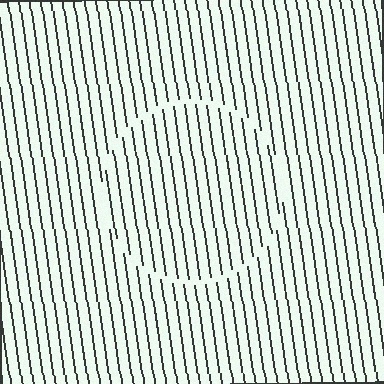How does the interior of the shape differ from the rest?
The interior of the shape contains the same grating, shifted by half a period — the contour is defined by the phase discontinuity where line-ends from the inner and outer gratings abut.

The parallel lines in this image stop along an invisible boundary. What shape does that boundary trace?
An illusory circle. The interior of the shape contains the same grating, shifted by half a period — the contour is defined by the phase discontinuity where line-ends from the inner and outer gratings abut.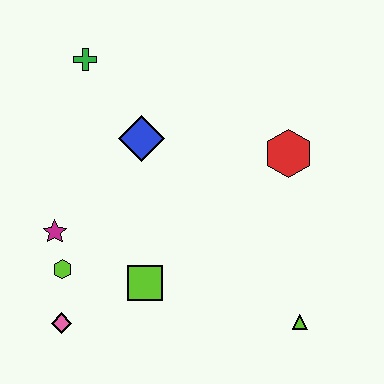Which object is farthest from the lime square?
The green cross is farthest from the lime square.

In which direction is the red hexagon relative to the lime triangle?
The red hexagon is above the lime triangle.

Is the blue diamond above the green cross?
No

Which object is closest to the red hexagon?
The blue diamond is closest to the red hexagon.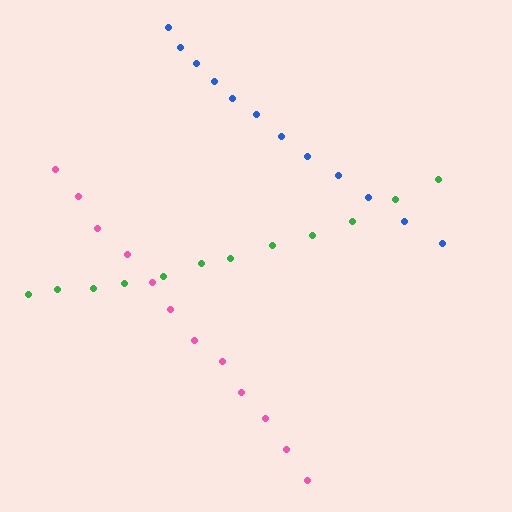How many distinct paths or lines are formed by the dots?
There are 3 distinct paths.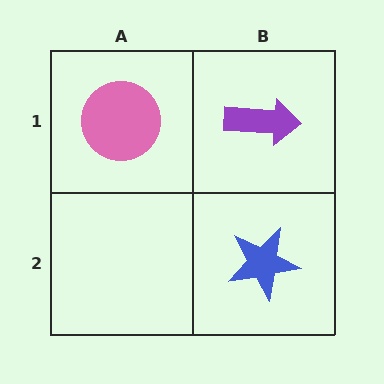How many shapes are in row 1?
2 shapes.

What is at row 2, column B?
A blue star.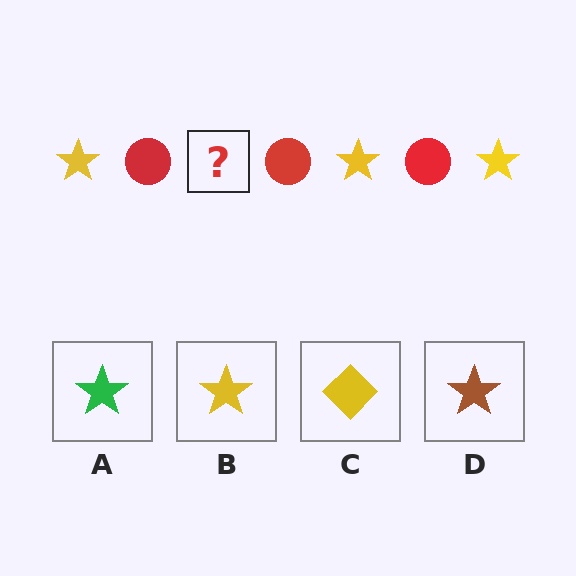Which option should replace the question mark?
Option B.